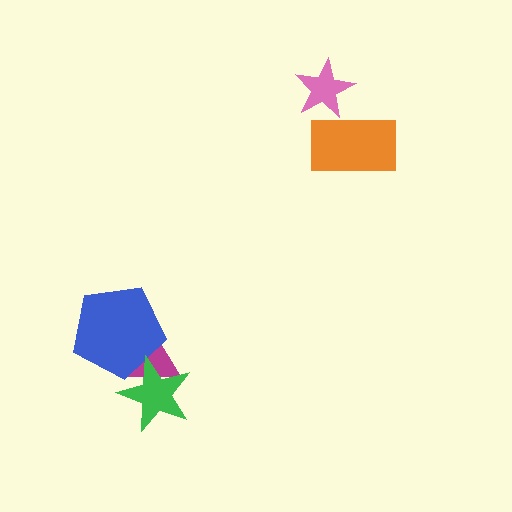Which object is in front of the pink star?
The orange rectangle is in front of the pink star.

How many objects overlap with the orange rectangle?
1 object overlaps with the orange rectangle.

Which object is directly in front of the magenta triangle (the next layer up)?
The blue pentagon is directly in front of the magenta triangle.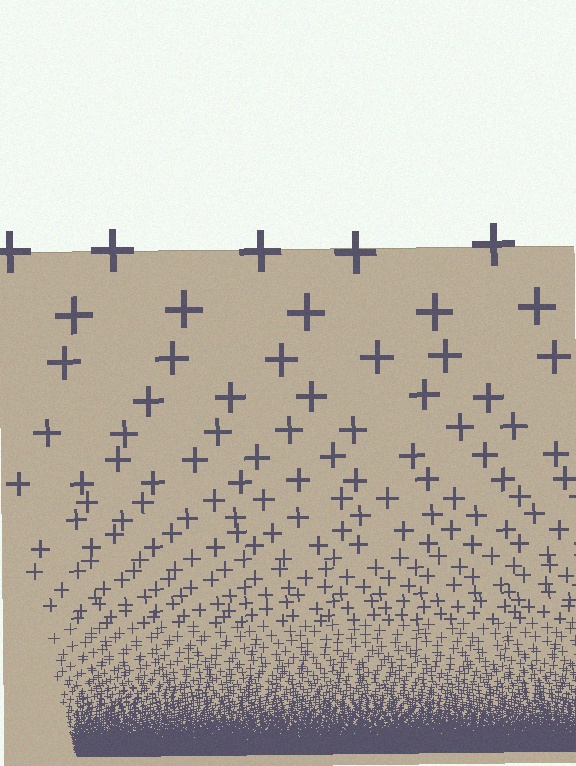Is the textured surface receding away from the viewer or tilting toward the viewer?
The surface appears to tilt toward the viewer. Texture elements get larger and sparser toward the top.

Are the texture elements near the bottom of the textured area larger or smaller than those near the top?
Smaller. The gradient is inverted — elements near the bottom are smaller and denser.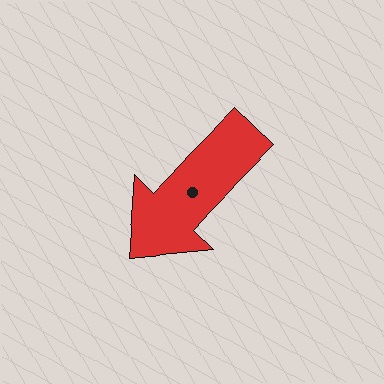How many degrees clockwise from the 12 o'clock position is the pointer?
Approximately 224 degrees.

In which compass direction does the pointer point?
Southwest.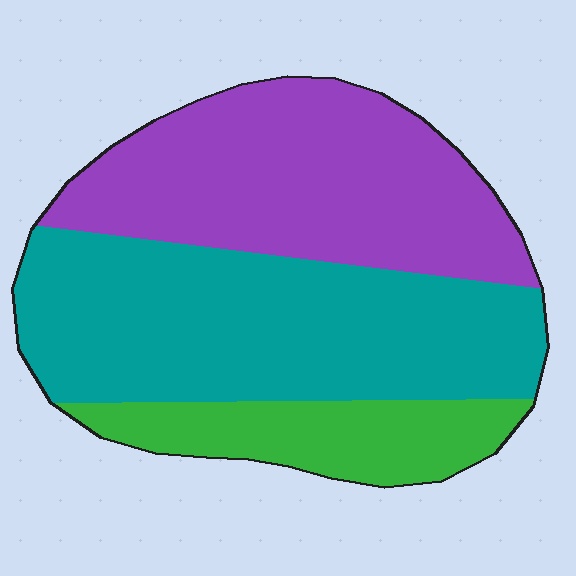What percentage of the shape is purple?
Purple takes up about three eighths (3/8) of the shape.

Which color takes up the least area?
Green, at roughly 15%.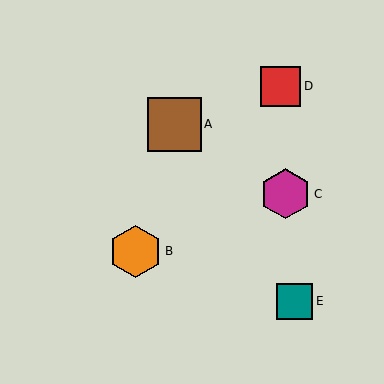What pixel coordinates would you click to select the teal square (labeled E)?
Click at (295, 301) to select the teal square E.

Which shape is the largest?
The brown square (labeled A) is the largest.